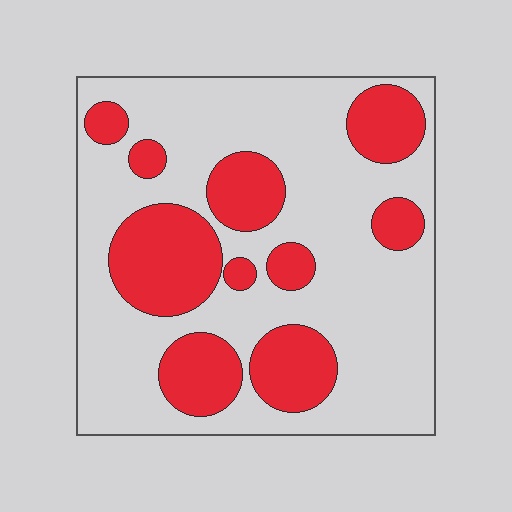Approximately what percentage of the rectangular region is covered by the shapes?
Approximately 30%.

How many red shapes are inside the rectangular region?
10.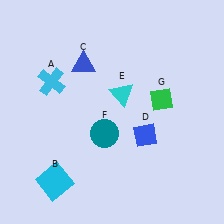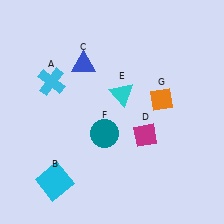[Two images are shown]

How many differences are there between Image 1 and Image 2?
There are 2 differences between the two images.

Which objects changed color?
D changed from blue to magenta. G changed from green to orange.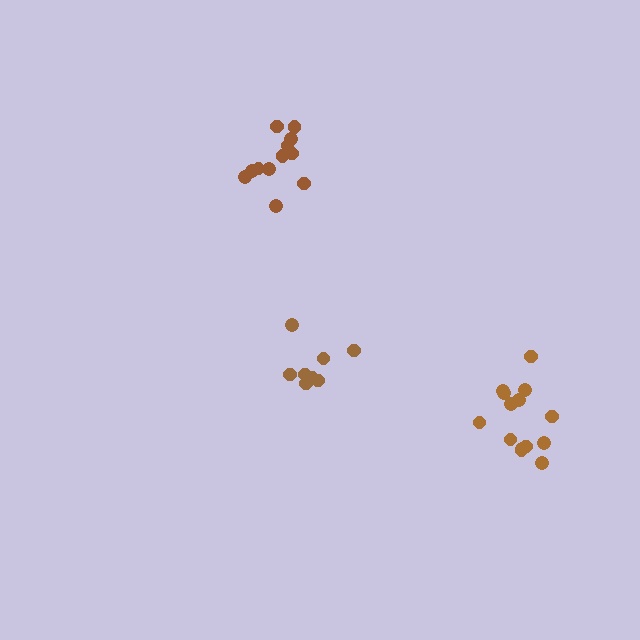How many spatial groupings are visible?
There are 3 spatial groupings.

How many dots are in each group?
Group 1: 14 dots, Group 2: 8 dots, Group 3: 12 dots (34 total).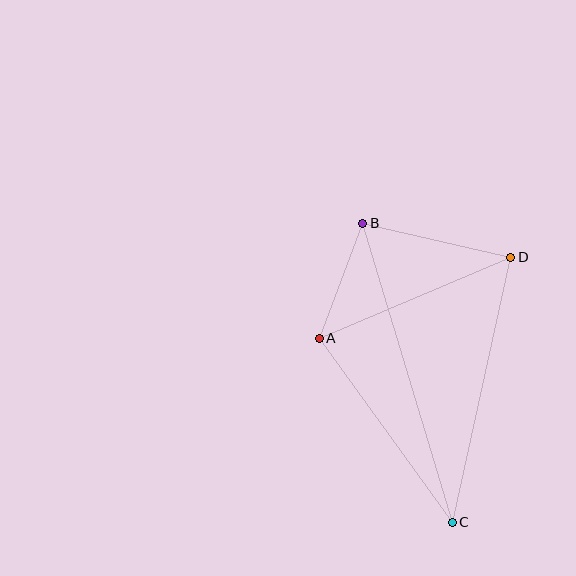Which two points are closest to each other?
Points A and B are closest to each other.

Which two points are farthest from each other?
Points B and C are farthest from each other.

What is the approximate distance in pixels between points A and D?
The distance between A and D is approximately 208 pixels.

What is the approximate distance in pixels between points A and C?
The distance between A and C is approximately 227 pixels.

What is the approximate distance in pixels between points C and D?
The distance between C and D is approximately 271 pixels.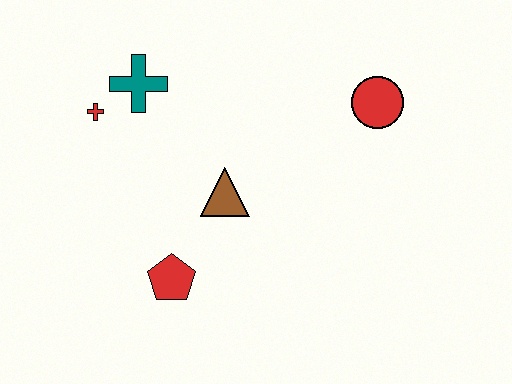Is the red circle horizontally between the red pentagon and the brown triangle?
No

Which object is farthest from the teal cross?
The red circle is farthest from the teal cross.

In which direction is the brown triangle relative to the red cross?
The brown triangle is to the right of the red cross.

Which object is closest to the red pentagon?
The brown triangle is closest to the red pentagon.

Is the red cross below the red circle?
Yes